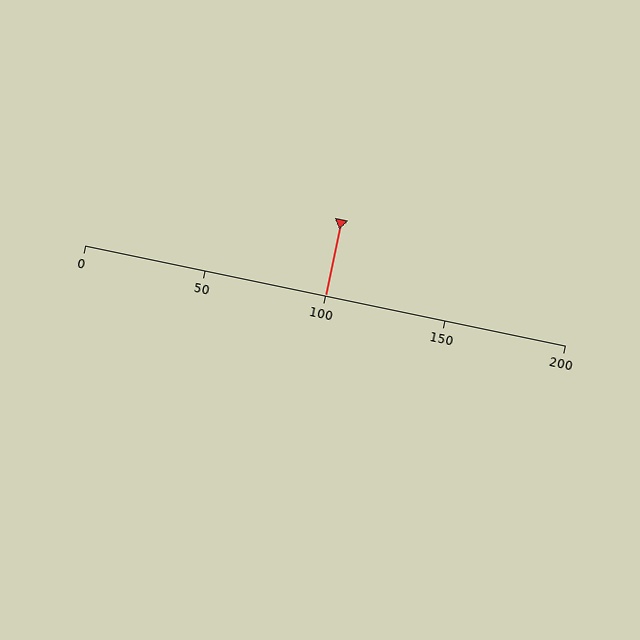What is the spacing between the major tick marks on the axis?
The major ticks are spaced 50 apart.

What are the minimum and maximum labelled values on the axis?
The axis runs from 0 to 200.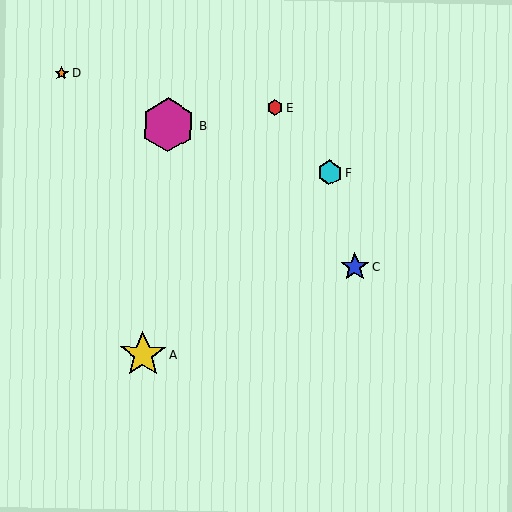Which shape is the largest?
The magenta hexagon (labeled B) is the largest.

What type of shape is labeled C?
Shape C is a blue star.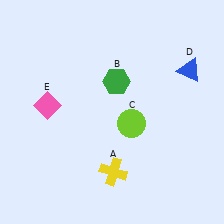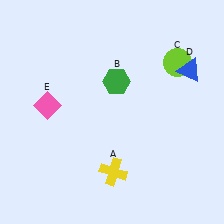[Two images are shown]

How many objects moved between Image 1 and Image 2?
1 object moved between the two images.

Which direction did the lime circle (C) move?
The lime circle (C) moved up.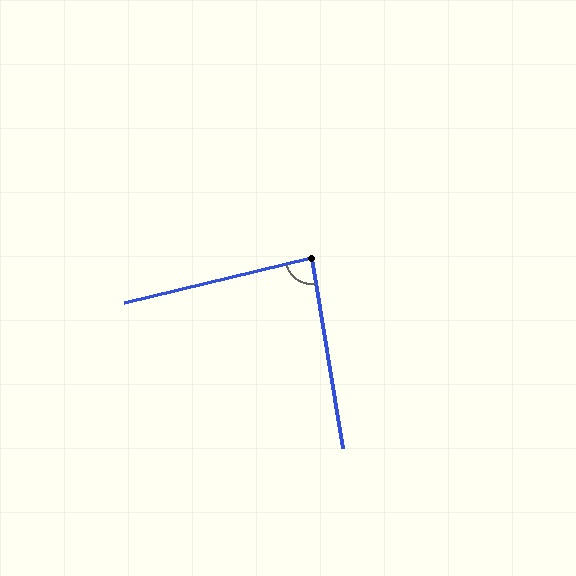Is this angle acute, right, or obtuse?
It is approximately a right angle.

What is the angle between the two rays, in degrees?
Approximately 86 degrees.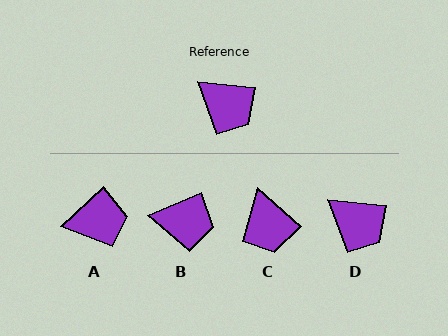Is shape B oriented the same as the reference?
No, it is off by about 29 degrees.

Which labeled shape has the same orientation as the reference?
D.